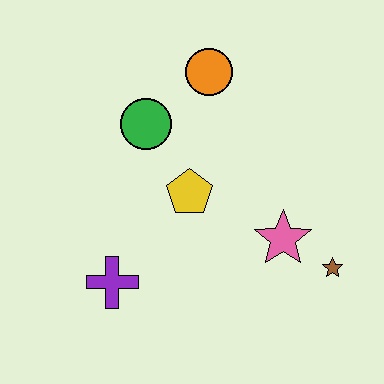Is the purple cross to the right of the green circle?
No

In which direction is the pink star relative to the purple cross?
The pink star is to the right of the purple cross.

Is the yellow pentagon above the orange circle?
No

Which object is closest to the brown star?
The pink star is closest to the brown star.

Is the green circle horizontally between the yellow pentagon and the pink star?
No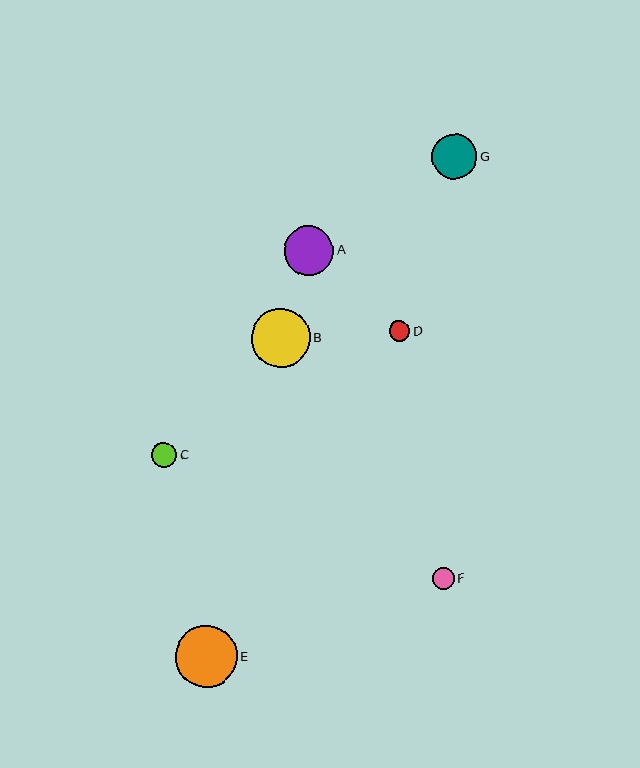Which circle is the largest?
Circle E is the largest with a size of approximately 61 pixels.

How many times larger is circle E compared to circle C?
Circle E is approximately 2.5 times the size of circle C.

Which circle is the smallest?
Circle D is the smallest with a size of approximately 20 pixels.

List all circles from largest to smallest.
From largest to smallest: E, B, A, G, C, F, D.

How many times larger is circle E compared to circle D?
Circle E is approximately 3.0 times the size of circle D.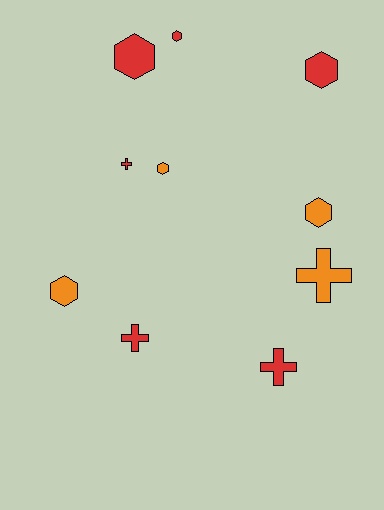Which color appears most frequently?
Red, with 6 objects.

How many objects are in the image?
There are 10 objects.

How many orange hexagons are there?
There are 3 orange hexagons.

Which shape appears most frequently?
Hexagon, with 6 objects.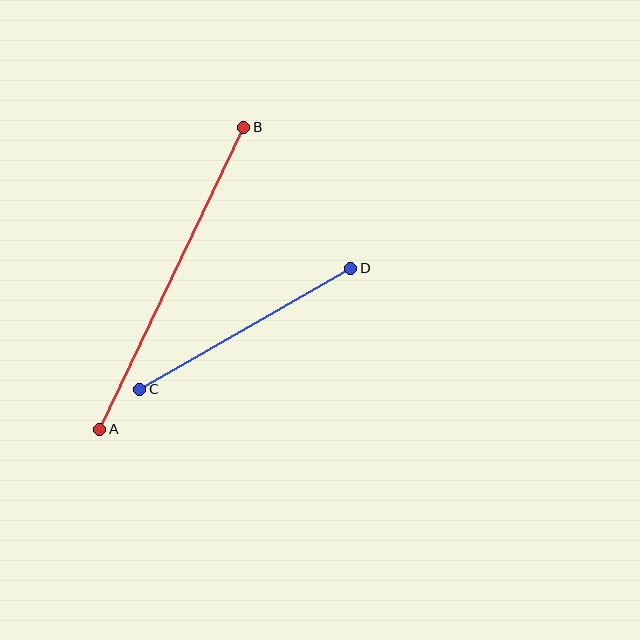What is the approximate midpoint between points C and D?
The midpoint is at approximately (245, 329) pixels.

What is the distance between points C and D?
The distance is approximately 243 pixels.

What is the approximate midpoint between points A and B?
The midpoint is at approximately (172, 278) pixels.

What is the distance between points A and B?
The distance is approximately 335 pixels.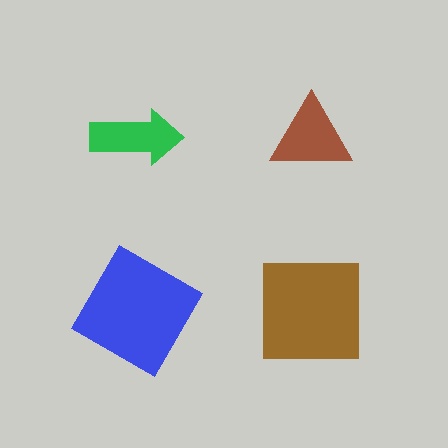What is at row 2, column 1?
A blue diamond.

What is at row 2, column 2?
A brown square.